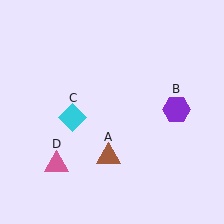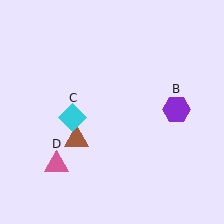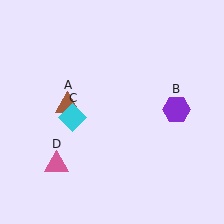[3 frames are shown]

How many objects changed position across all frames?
1 object changed position: brown triangle (object A).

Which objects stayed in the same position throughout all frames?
Purple hexagon (object B) and cyan diamond (object C) and pink triangle (object D) remained stationary.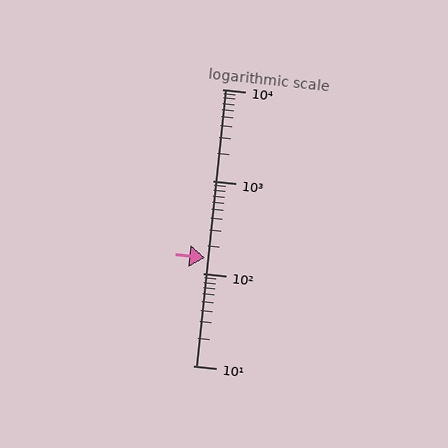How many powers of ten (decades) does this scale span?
The scale spans 3 decades, from 10 to 10000.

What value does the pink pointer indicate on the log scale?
The pointer indicates approximately 150.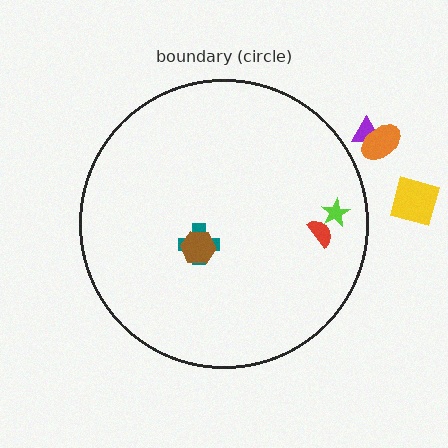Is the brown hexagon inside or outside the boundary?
Inside.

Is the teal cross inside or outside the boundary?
Inside.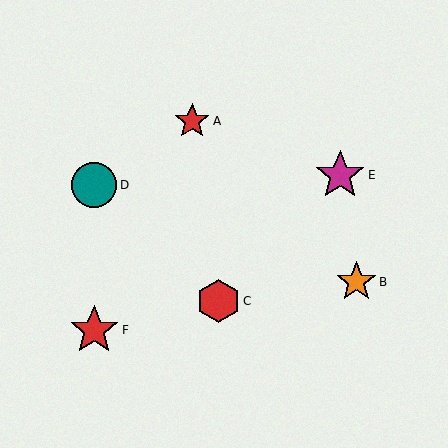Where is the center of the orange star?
The center of the orange star is at (356, 282).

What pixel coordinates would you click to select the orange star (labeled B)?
Click at (356, 282) to select the orange star B.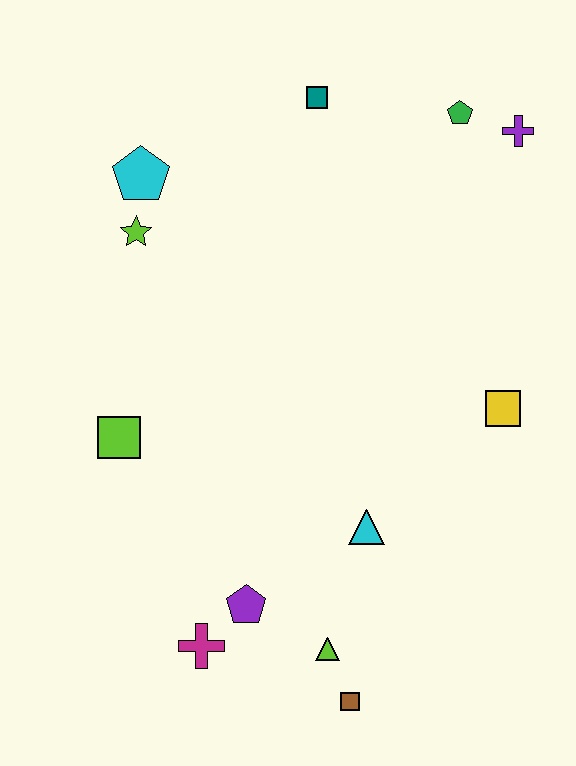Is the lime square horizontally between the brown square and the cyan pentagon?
No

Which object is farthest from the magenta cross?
The purple cross is farthest from the magenta cross.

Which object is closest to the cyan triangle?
The lime triangle is closest to the cyan triangle.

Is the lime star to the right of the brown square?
No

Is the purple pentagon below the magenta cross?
No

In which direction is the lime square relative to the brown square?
The lime square is above the brown square.